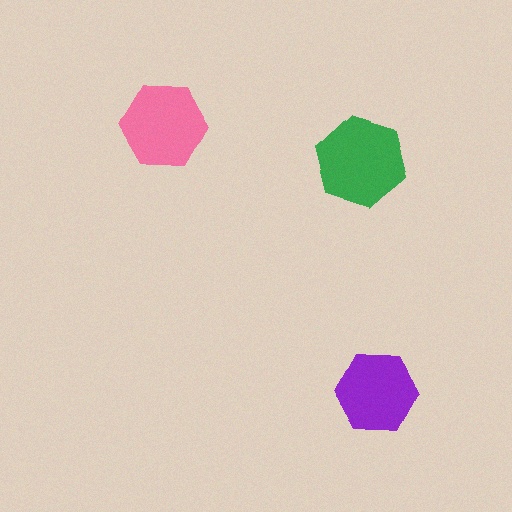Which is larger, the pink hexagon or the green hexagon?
The green one.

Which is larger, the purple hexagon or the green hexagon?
The green one.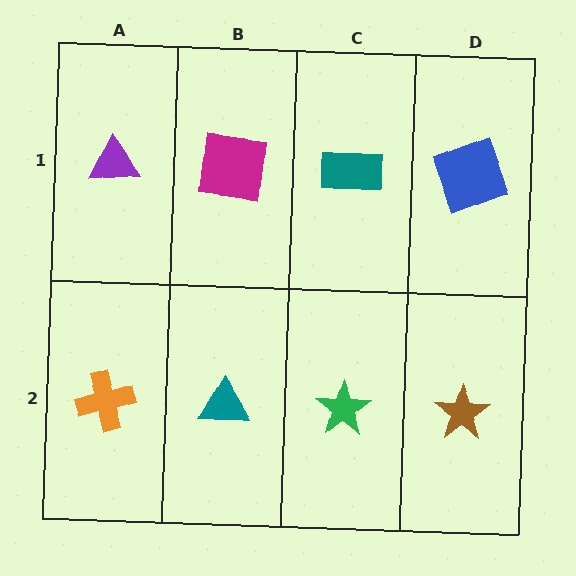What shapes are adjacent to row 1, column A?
An orange cross (row 2, column A), a magenta square (row 1, column B).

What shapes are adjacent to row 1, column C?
A green star (row 2, column C), a magenta square (row 1, column B), a blue square (row 1, column D).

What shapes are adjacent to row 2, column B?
A magenta square (row 1, column B), an orange cross (row 2, column A), a green star (row 2, column C).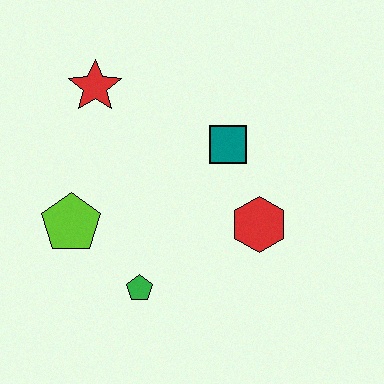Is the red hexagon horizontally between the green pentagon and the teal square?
No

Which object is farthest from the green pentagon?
The red star is farthest from the green pentagon.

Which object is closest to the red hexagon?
The teal square is closest to the red hexagon.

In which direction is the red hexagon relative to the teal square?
The red hexagon is below the teal square.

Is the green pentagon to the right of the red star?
Yes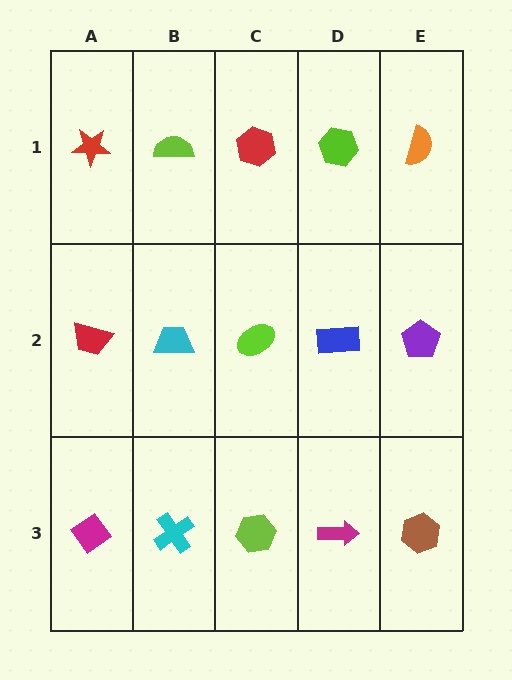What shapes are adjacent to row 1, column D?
A blue rectangle (row 2, column D), a red hexagon (row 1, column C), an orange semicircle (row 1, column E).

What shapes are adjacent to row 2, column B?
A lime semicircle (row 1, column B), a cyan cross (row 3, column B), a red trapezoid (row 2, column A), a lime ellipse (row 2, column C).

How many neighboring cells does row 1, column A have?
2.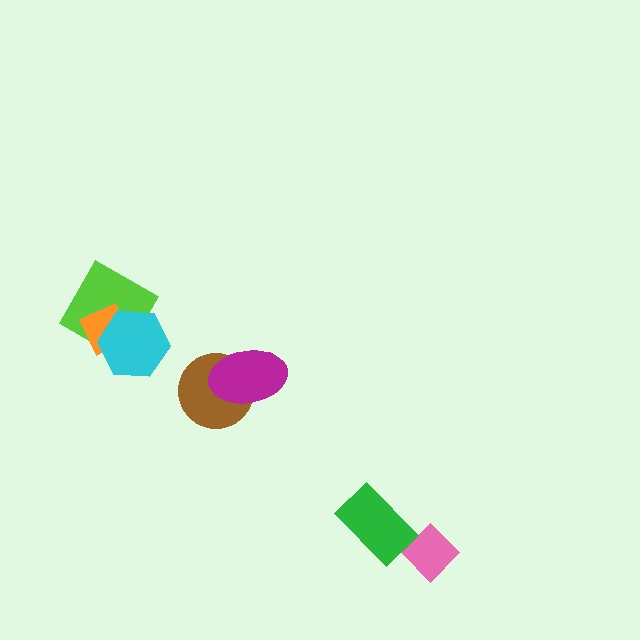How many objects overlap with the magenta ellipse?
1 object overlaps with the magenta ellipse.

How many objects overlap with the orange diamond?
2 objects overlap with the orange diamond.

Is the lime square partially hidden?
Yes, it is partially covered by another shape.